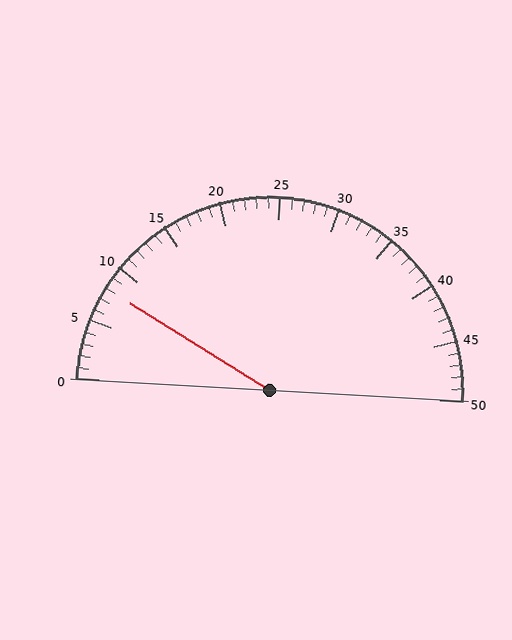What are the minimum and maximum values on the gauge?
The gauge ranges from 0 to 50.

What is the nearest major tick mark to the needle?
The nearest major tick mark is 10.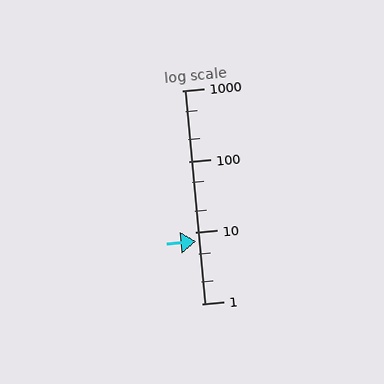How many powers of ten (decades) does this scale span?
The scale spans 3 decades, from 1 to 1000.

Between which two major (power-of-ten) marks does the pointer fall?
The pointer is between 1 and 10.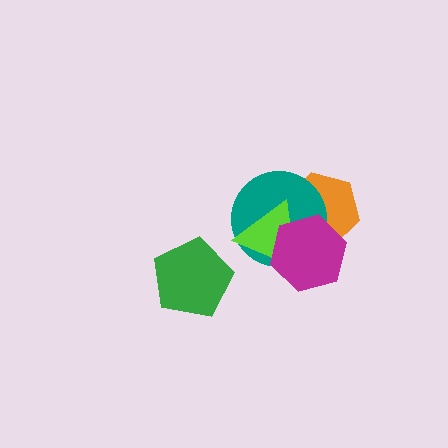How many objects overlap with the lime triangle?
3 objects overlap with the lime triangle.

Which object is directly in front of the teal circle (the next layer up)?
The lime triangle is directly in front of the teal circle.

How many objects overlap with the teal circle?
3 objects overlap with the teal circle.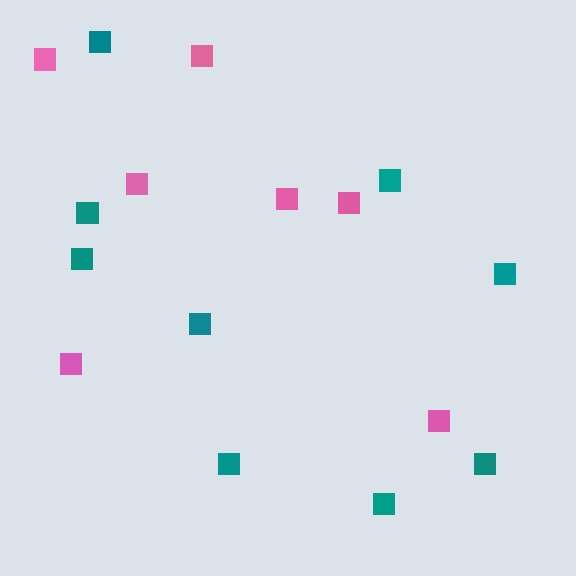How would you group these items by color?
There are 2 groups: one group of pink squares (7) and one group of teal squares (9).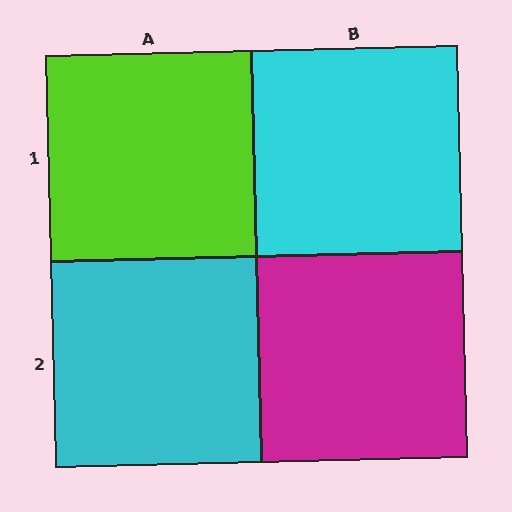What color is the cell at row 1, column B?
Cyan.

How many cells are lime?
1 cell is lime.